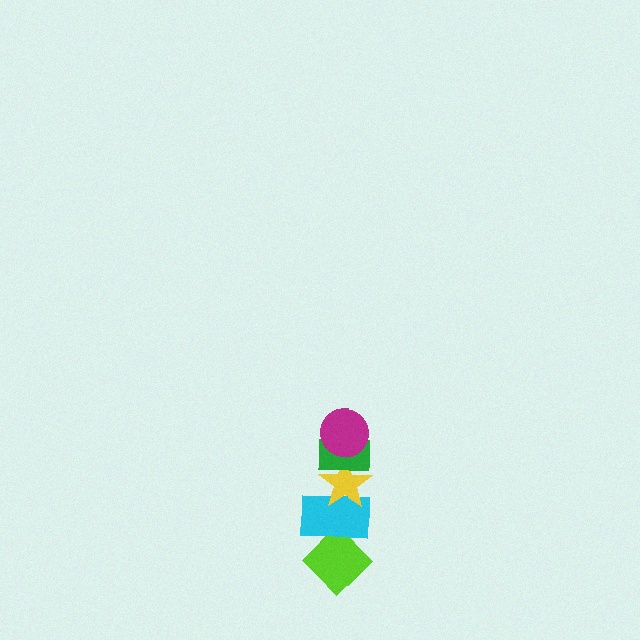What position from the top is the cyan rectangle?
The cyan rectangle is 4th from the top.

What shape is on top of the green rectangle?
The magenta circle is on top of the green rectangle.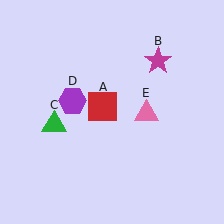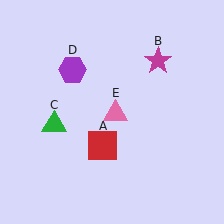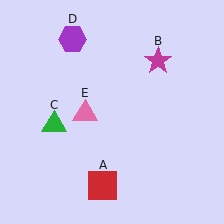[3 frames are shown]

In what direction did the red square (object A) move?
The red square (object A) moved down.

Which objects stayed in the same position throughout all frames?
Magenta star (object B) and green triangle (object C) remained stationary.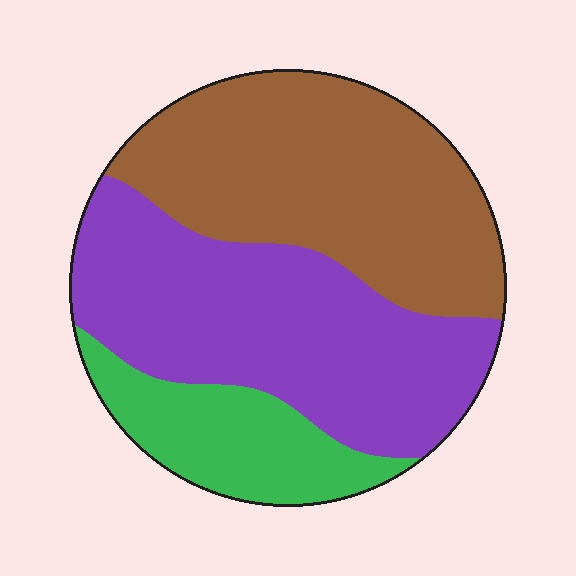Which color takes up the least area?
Green, at roughly 15%.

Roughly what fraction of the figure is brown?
Brown takes up about two fifths (2/5) of the figure.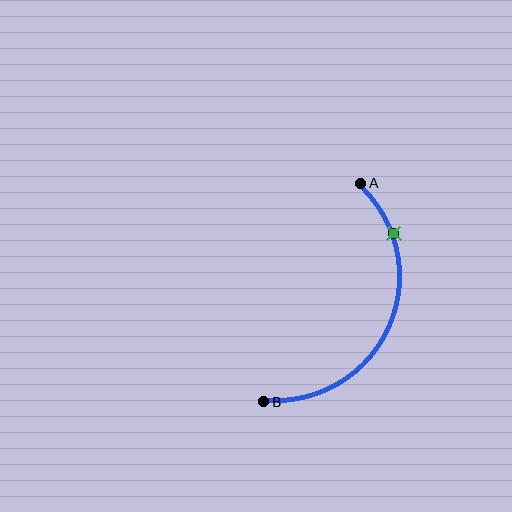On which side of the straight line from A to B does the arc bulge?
The arc bulges to the right of the straight line connecting A and B.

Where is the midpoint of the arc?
The arc midpoint is the point on the curve farthest from the straight line joining A and B. It sits to the right of that line.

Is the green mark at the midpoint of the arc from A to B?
No. The green mark lies on the arc but is closer to endpoint A. The arc midpoint would be at the point on the curve equidistant along the arc from both A and B.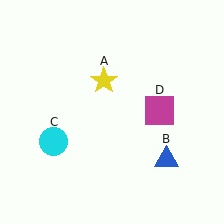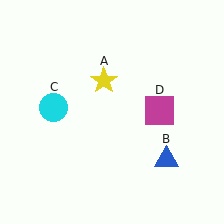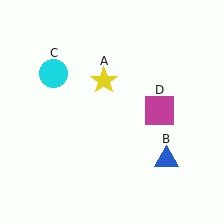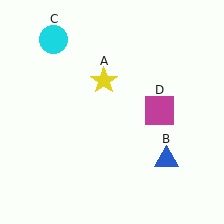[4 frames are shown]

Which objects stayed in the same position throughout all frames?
Yellow star (object A) and blue triangle (object B) and magenta square (object D) remained stationary.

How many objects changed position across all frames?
1 object changed position: cyan circle (object C).